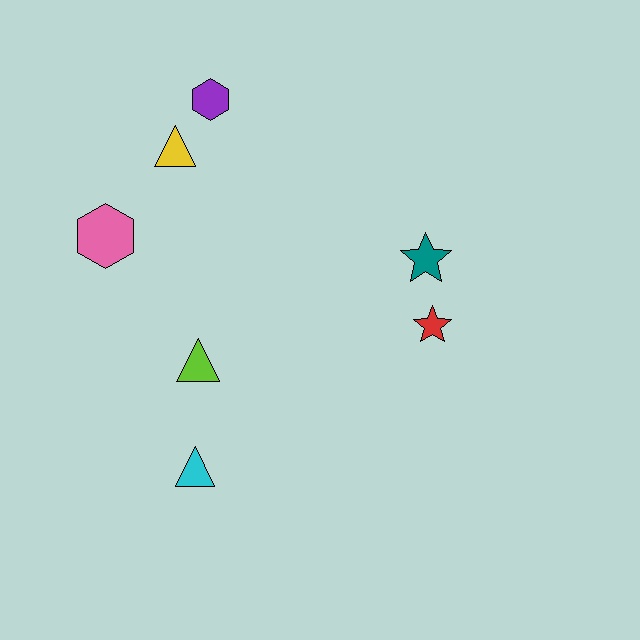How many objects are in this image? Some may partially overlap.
There are 7 objects.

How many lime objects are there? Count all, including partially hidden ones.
There is 1 lime object.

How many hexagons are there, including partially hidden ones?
There are 2 hexagons.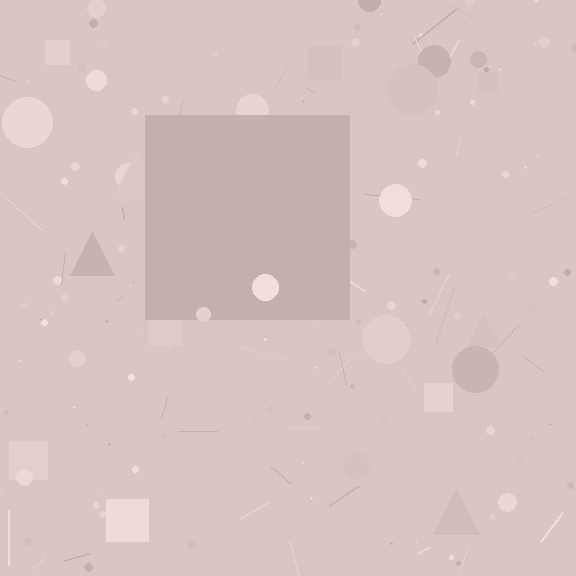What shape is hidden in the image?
A square is hidden in the image.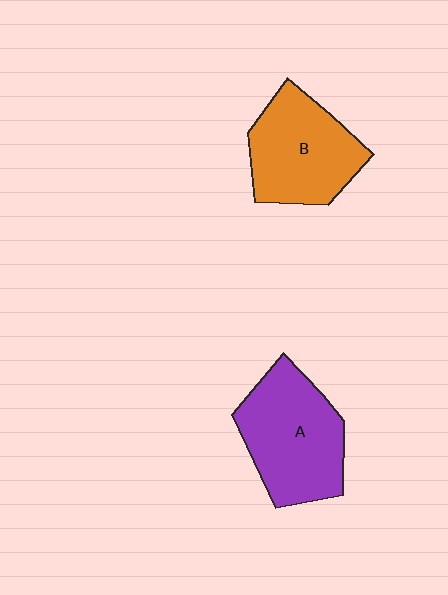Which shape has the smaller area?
Shape B (orange).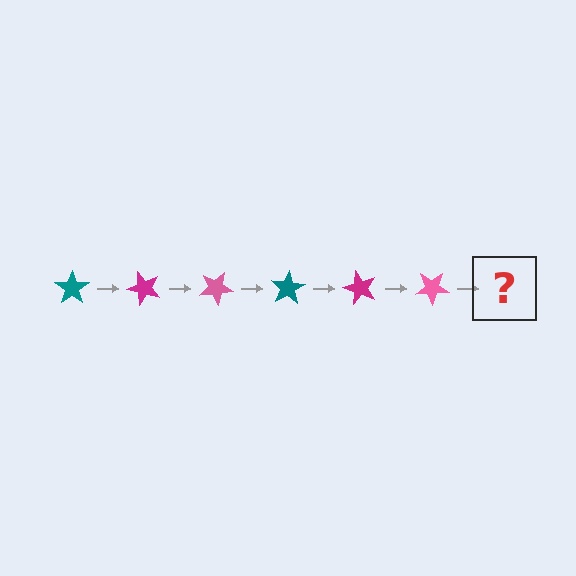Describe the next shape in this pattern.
It should be a teal star, rotated 300 degrees from the start.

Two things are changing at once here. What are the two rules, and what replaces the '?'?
The two rules are that it rotates 50 degrees each step and the color cycles through teal, magenta, and pink. The '?' should be a teal star, rotated 300 degrees from the start.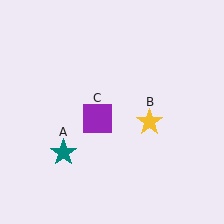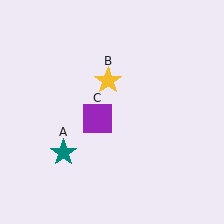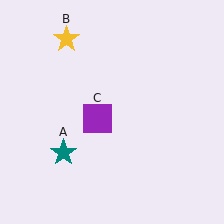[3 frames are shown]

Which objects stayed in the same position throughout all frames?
Teal star (object A) and purple square (object C) remained stationary.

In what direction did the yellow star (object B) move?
The yellow star (object B) moved up and to the left.